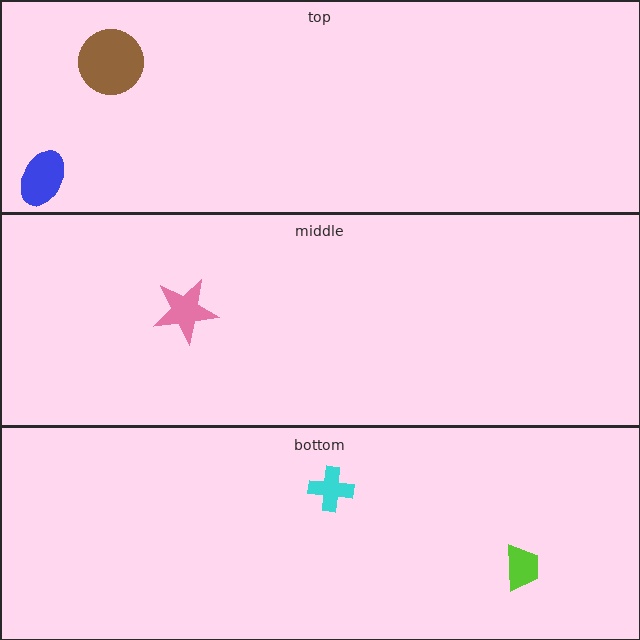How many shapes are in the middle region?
1.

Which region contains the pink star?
The middle region.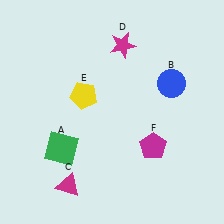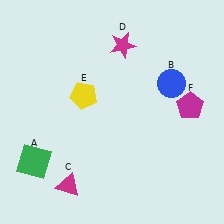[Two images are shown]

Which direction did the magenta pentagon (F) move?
The magenta pentagon (F) moved up.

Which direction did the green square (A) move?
The green square (A) moved left.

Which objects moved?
The objects that moved are: the green square (A), the magenta pentagon (F).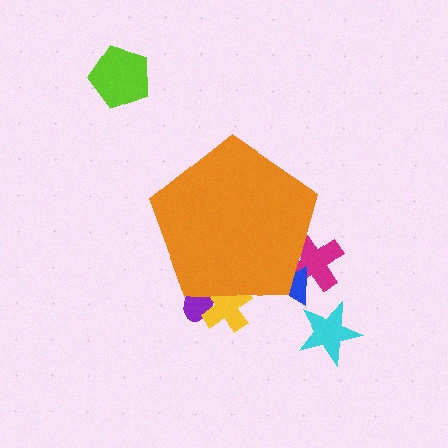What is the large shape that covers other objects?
An orange pentagon.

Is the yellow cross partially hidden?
Yes, the yellow cross is partially hidden behind the orange pentagon.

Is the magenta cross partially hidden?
Yes, the magenta cross is partially hidden behind the orange pentagon.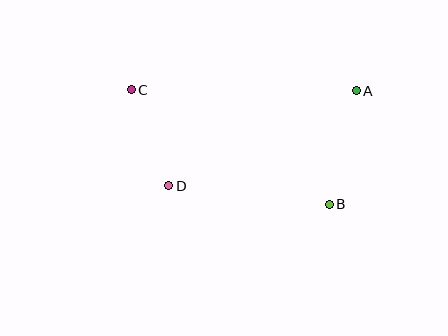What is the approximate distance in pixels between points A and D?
The distance between A and D is approximately 210 pixels.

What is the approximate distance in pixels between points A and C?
The distance between A and C is approximately 225 pixels.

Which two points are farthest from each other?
Points B and C are farthest from each other.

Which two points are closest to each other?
Points C and D are closest to each other.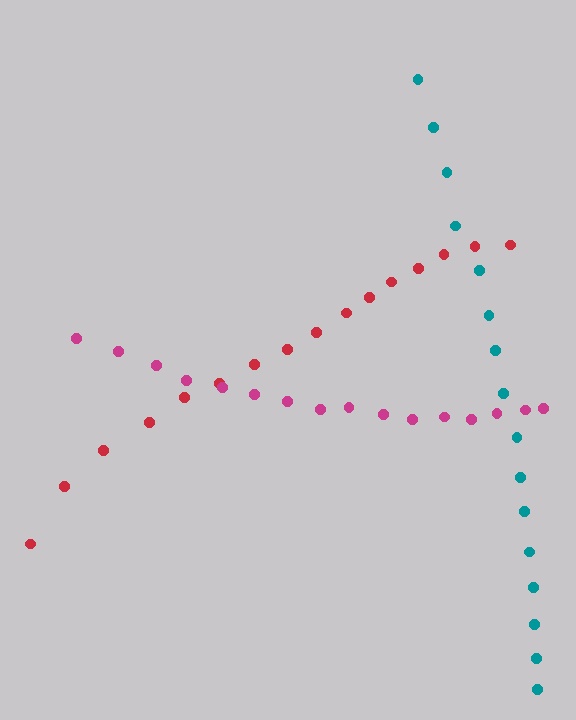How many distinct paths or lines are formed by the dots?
There are 3 distinct paths.